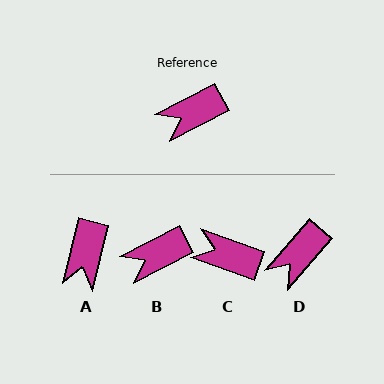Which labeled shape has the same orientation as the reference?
B.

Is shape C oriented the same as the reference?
No, it is off by about 47 degrees.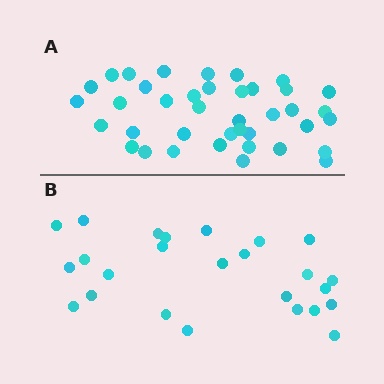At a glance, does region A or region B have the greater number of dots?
Region A (the top region) has more dots.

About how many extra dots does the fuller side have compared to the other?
Region A has approximately 15 more dots than region B.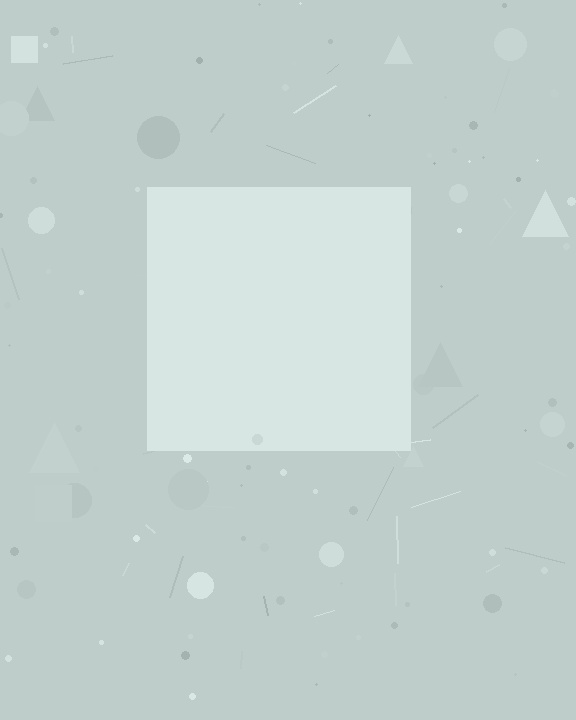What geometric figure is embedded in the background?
A square is embedded in the background.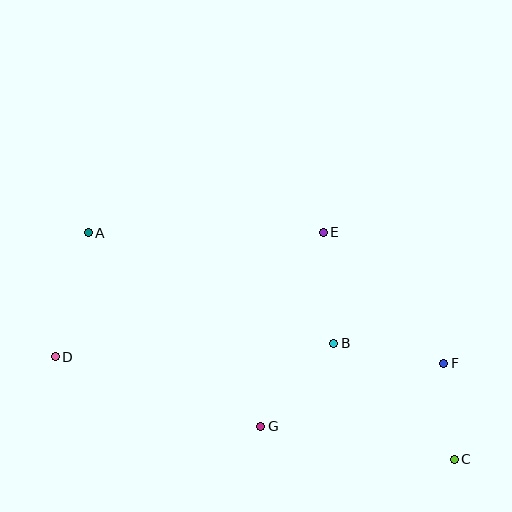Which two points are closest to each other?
Points C and F are closest to each other.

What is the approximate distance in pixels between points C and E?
The distance between C and E is approximately 262 pixels.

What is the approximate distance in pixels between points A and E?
The distance between A and E is approximately 235 pixels.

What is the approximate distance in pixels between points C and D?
The distance between C and D is approximately 412 pixels.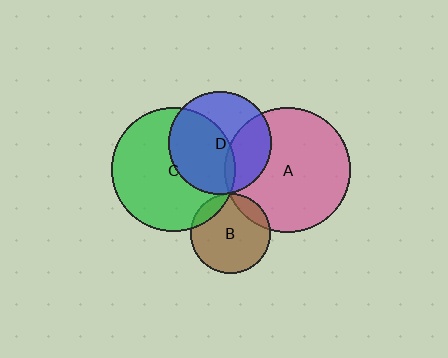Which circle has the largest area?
Circle A (pink).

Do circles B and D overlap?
Yes.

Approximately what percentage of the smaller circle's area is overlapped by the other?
Approximately 5%.